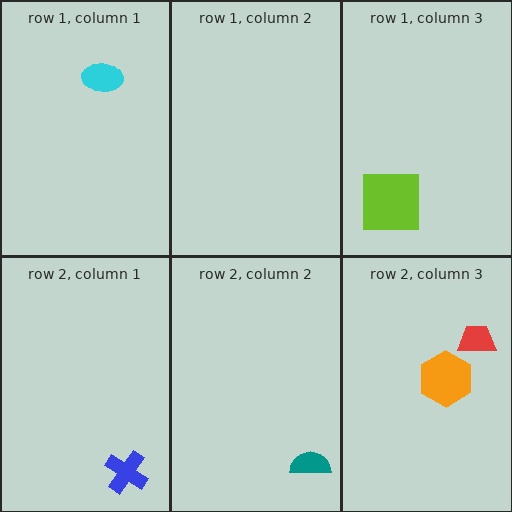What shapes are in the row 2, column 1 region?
The blue cross.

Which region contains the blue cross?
The row 2, column 1 region.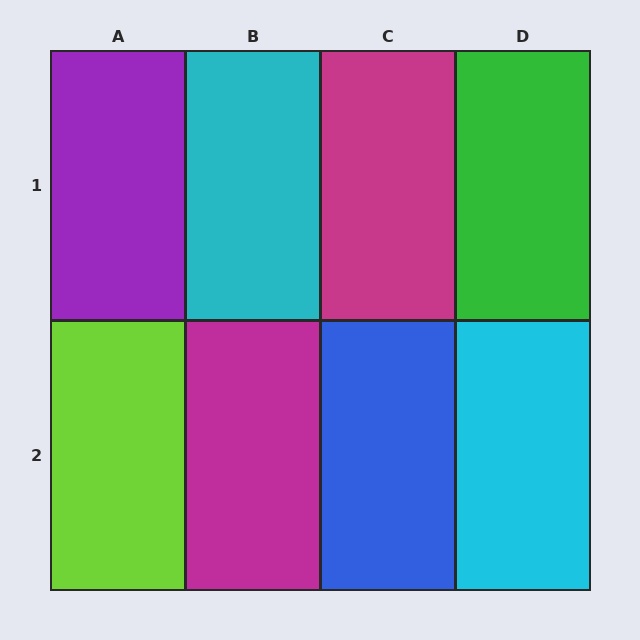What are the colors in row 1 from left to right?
Purple, cyan, magenta, green.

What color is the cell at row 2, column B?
Magenta.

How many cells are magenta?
2 cells are magenta.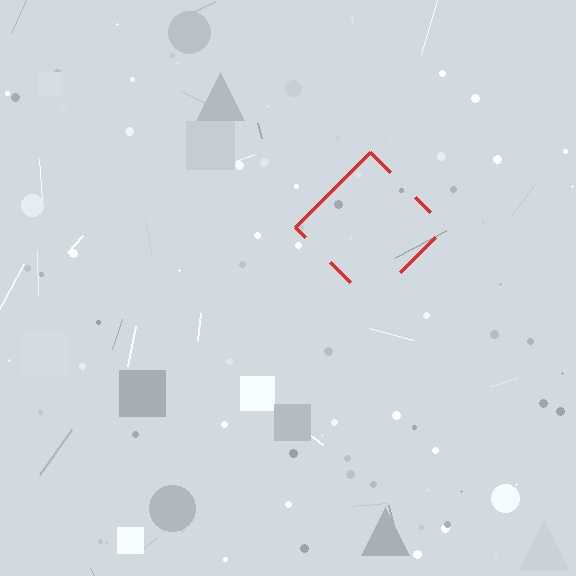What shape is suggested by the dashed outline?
The dashed outline suggests a diamond.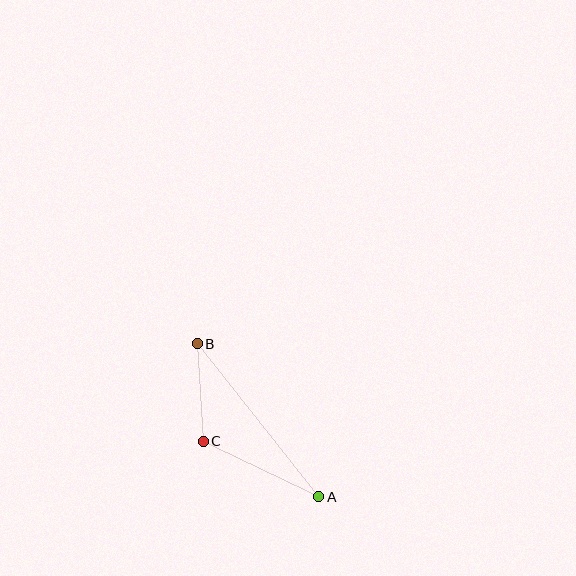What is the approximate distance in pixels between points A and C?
The distance between A and C is approximately 128 pixels.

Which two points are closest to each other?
Points B and C are closest to each other.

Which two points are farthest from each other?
Points A and B are farthest from each other.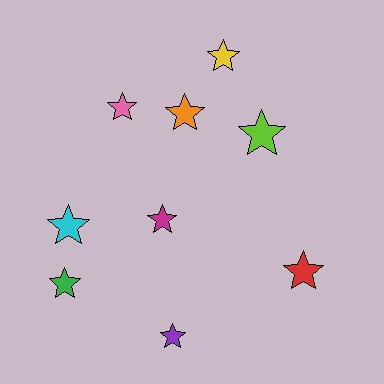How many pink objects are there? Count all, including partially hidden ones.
There is 1 pink object.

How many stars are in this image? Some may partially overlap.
There are 9 stars.